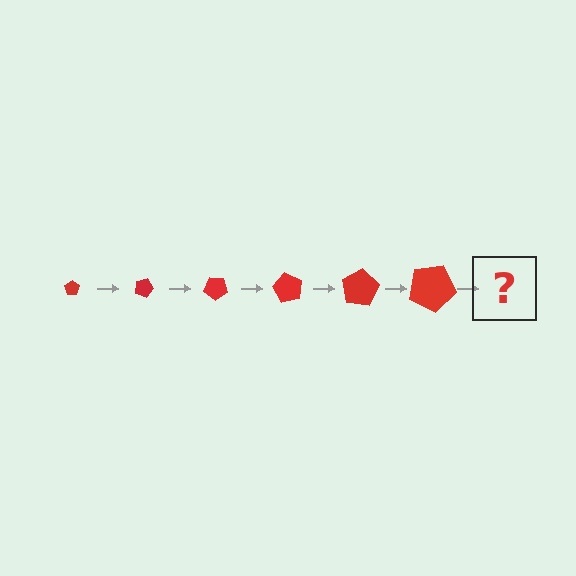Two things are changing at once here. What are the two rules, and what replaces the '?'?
The two rules are that the pentagon grows larger each step and it rotates 20 degrees each step. The '?' should be a pentagon, larger than the previous one and rotated 120 degrees from the start.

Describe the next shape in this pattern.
It should be a pentagon, larger than the previous one and rotated 120 degrees from the start.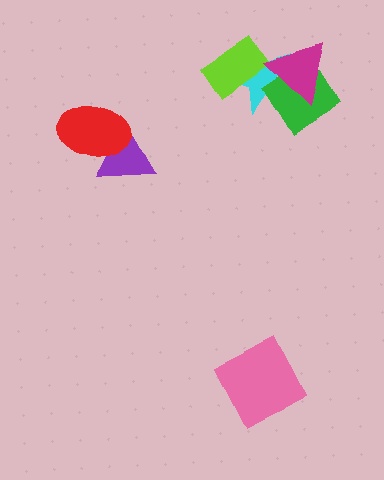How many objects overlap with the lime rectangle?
1 object overlaps with the lime rectangle.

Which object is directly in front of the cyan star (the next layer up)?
The lime rectangle is directly in front of the cyan star.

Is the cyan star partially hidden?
Yes, it is partially covered by another shape.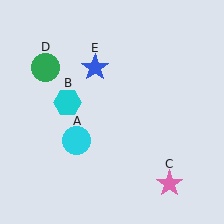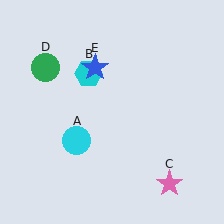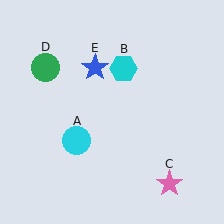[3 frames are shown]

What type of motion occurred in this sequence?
The cyan hexagon (object B) rotated clockwise around the center of the scene.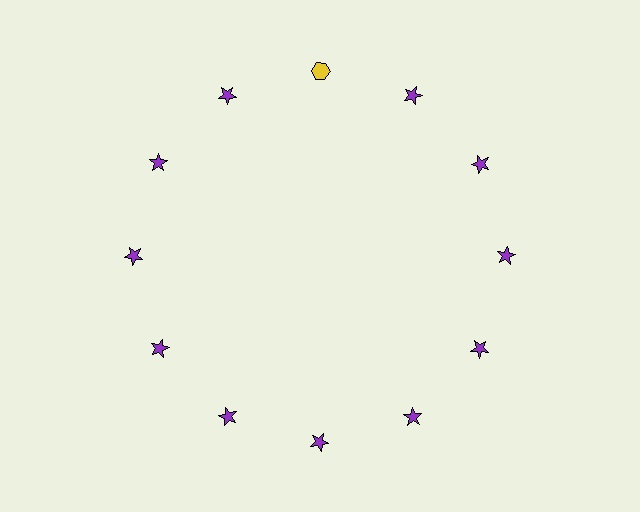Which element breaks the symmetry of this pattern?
The yellow hexagon at roughly the 12 o'clock position breaks the symmetry. All other shapes are purple stars.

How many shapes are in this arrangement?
There are 12 shapes arranged in a ring pattern.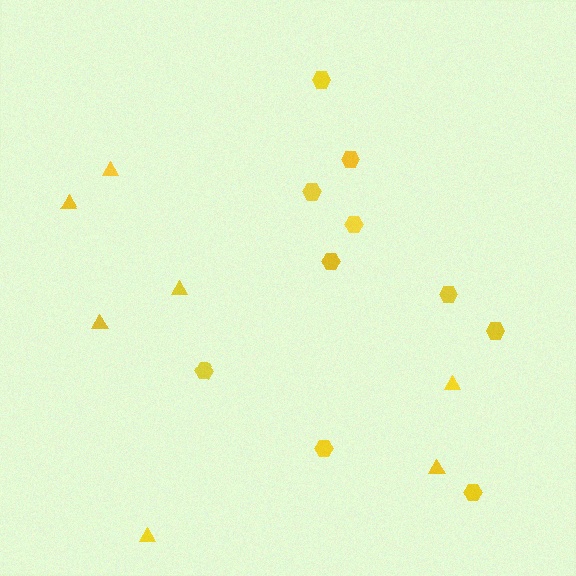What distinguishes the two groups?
There are 2 groups: one group of triangles (7) and one group of hexagons (10).